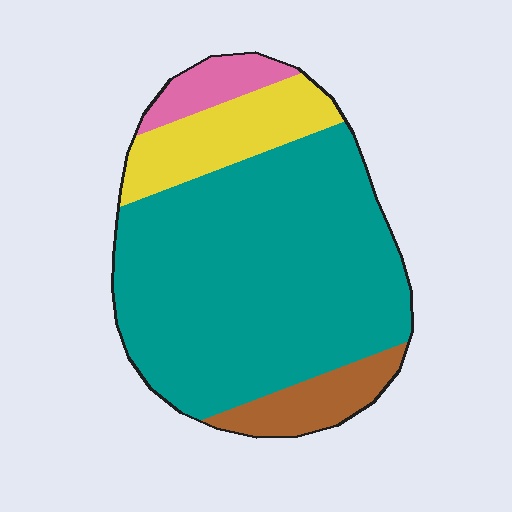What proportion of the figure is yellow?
Yellow covers 15% of the figure.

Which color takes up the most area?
Teal, at roughly 70%.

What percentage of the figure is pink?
Pink takes up about one tenth (1/10) of the figure.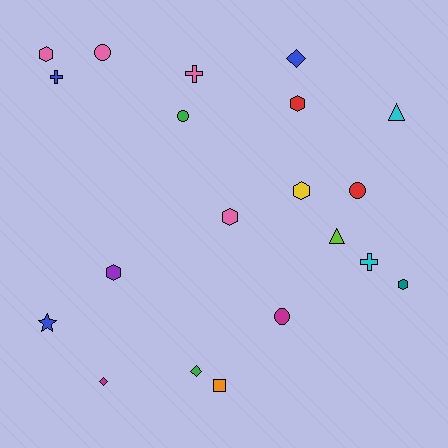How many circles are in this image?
There are 4 circles.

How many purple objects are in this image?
There is 1 purple object.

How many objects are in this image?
There are 20 objects.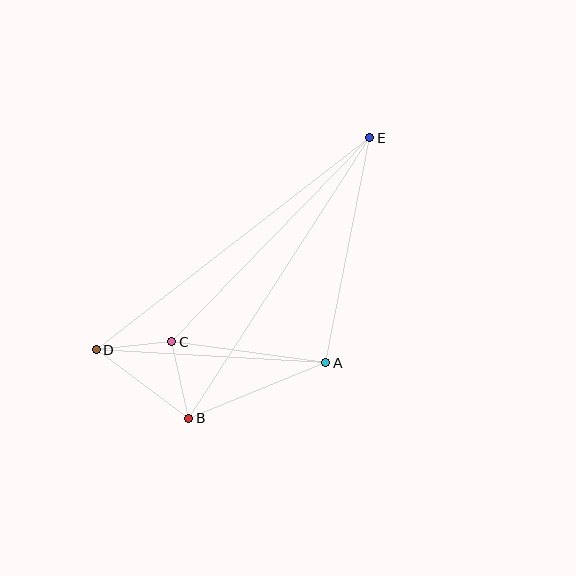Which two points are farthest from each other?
Points D and E are farthest from each other.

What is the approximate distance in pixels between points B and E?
The distance between B and E is approximately 334 pixels.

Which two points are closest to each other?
Points C and D are closest to each other.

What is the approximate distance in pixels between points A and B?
The distance between A and B is approximately 148 pixels.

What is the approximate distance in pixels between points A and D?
The distance between A and D is approximately 230 pixels.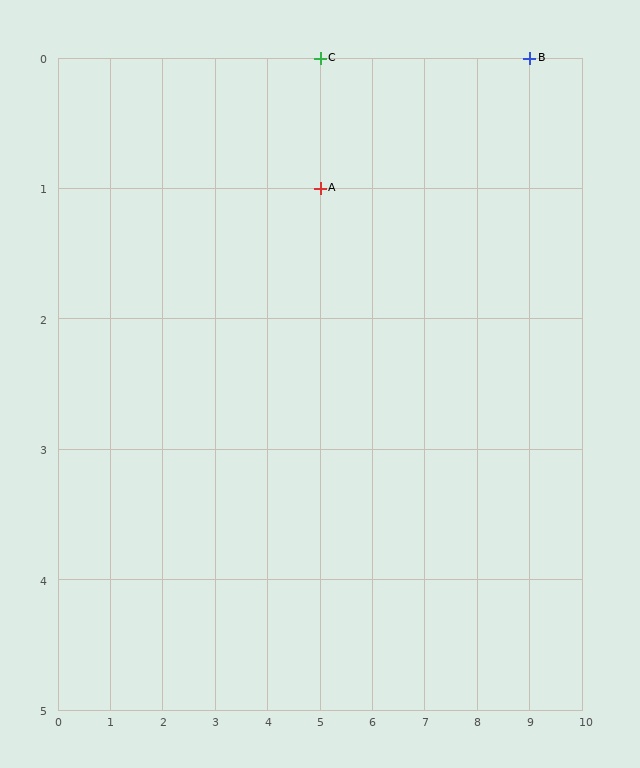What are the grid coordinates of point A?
Point A is at grid coordinates (5, 1).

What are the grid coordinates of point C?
Point C is at grid coordinates (5, 0).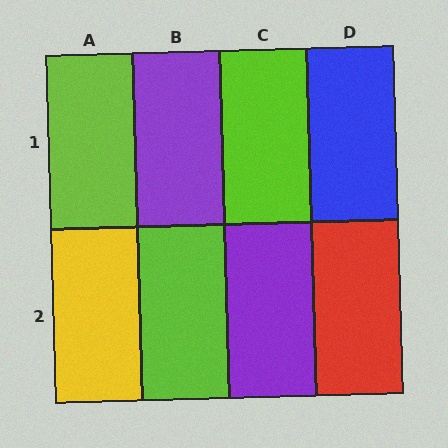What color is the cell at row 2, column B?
Lime.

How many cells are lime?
3 cells are lime.